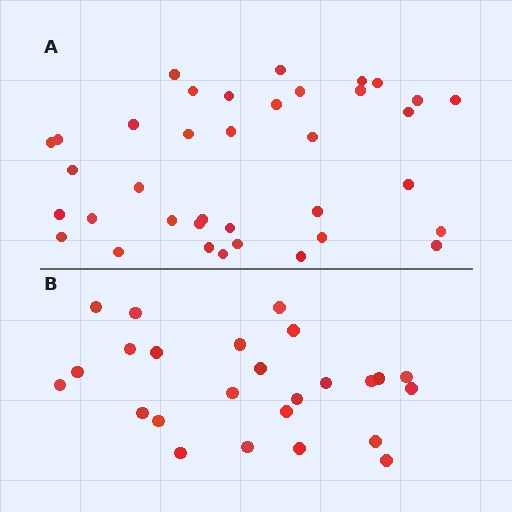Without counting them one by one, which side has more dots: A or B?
Region A (the top region) has more dots.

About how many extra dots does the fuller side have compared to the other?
Region A has roughly 12 or so more dots than region B.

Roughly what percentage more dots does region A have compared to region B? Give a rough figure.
About 50% more.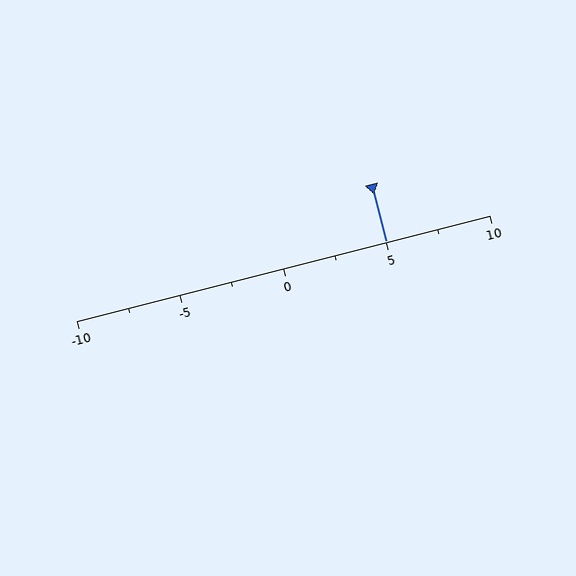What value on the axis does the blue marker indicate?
The marker indicates approximately 5.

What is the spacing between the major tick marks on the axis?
The major ticks are spaced 5 apart.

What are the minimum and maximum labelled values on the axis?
The axis runs from -10 to 10.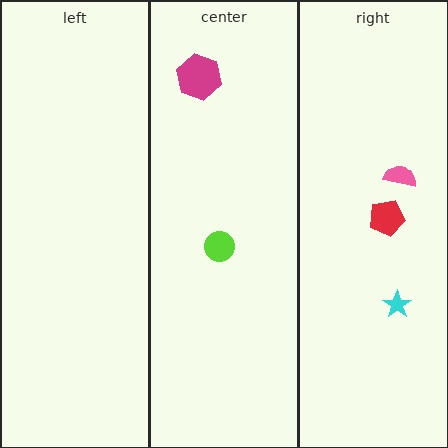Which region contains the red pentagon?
The right region.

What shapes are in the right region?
The cyan star, the pink semicircle, the red pentagon.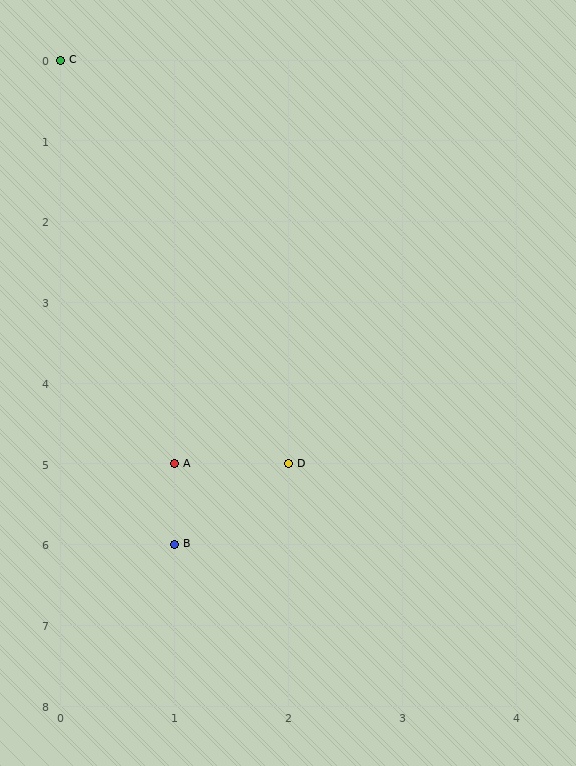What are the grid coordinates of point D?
Point D is at grid coordinates (2, 5).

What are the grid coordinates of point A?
Point A is at grid coordinates (1, 5).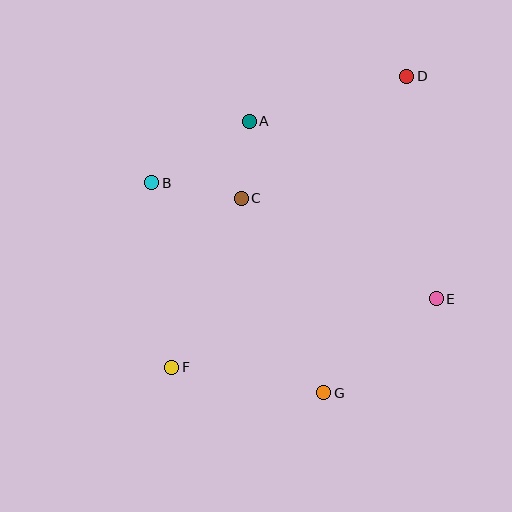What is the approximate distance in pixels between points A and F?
The distance between A and F is approximately 258 pixels.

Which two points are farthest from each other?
Points D and F are farthest from each other.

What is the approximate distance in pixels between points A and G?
The distance between A and G is approximately 281 pixels.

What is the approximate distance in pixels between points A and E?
The distance between A and E is approximately 257 pixels.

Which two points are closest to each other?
Points A and C are closest to each other.